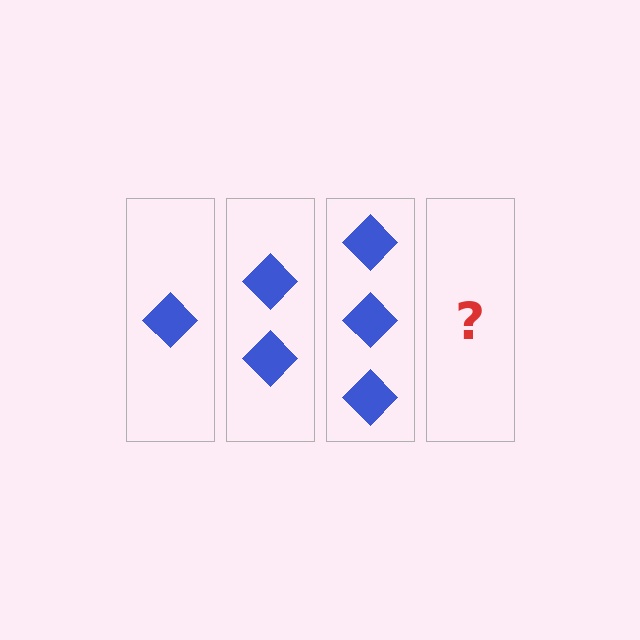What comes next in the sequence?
The next element should be 4 diamonds.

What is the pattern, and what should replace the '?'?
The pattern is that each step adds one more diamond. The '?' should be 4 diamonds.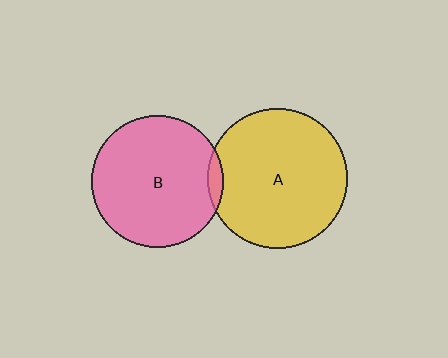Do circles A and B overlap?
Yes.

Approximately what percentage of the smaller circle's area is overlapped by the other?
Approximately 5%.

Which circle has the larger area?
Circle A (yellow).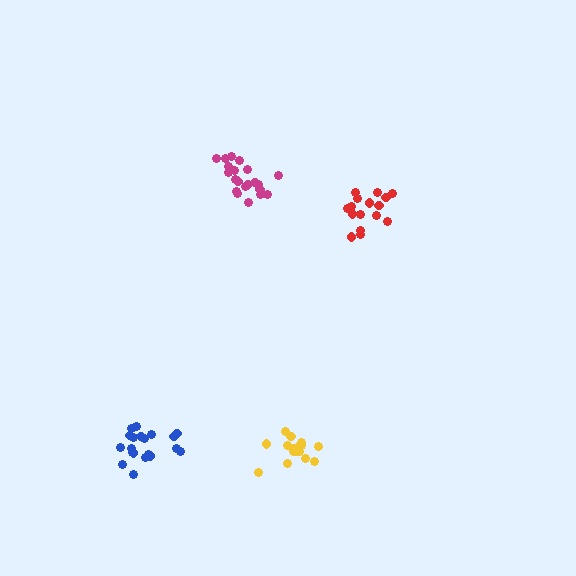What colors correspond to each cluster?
The clusters are colored: red, yellow, blue, magenta.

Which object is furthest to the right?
The red cluster is rightmost.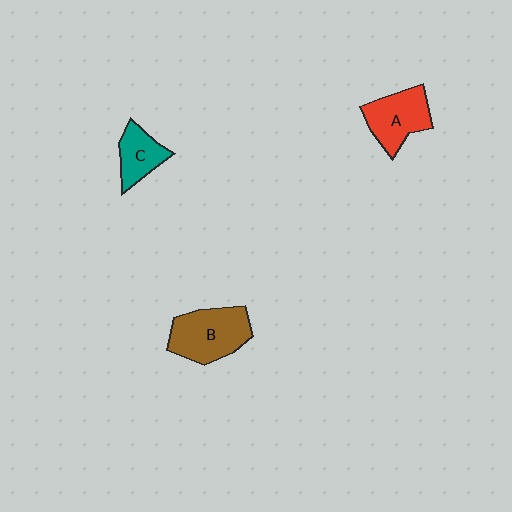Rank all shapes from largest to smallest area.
From largest to smallest: B (brown), A (red), C (teal).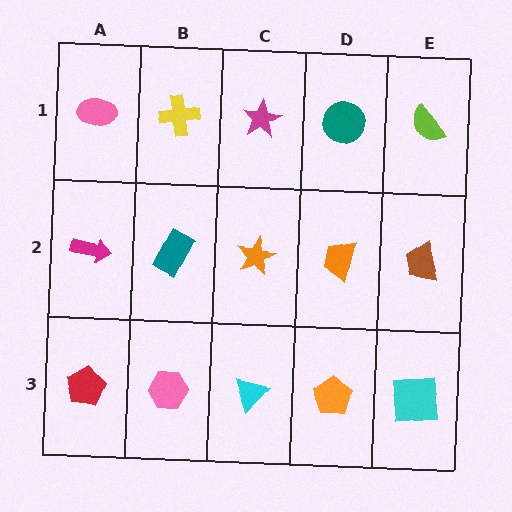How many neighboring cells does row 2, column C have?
4.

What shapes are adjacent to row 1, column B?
A teal rectangle (row 2, column B), a pink ellipse (row 1, column A), a magenta star (row 1, column C).